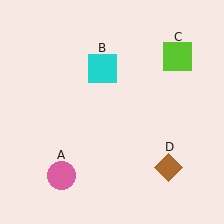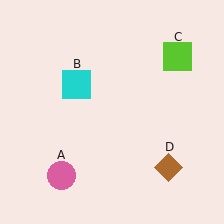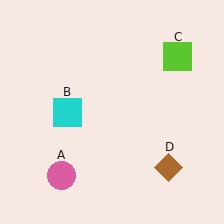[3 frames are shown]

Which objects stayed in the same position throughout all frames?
Pink circle (object A) and lime square (object C) and brown diamond (object D) remained stationary.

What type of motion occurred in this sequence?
The cyan square (object B) rotated counterclockwise around the center of the scene.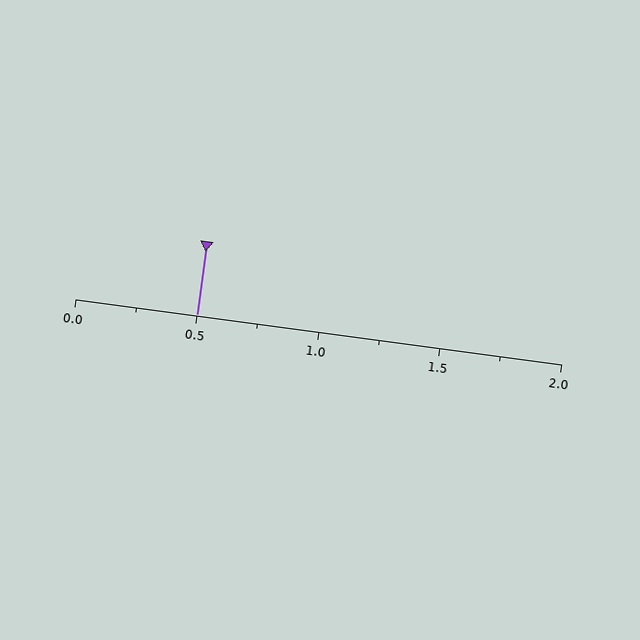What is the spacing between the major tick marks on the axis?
The major ticks are spaced 0.5 apart.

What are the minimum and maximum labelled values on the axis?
The axis runs from 0.0 to 2.0.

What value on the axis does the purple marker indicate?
The marker indicates approximately 0.5.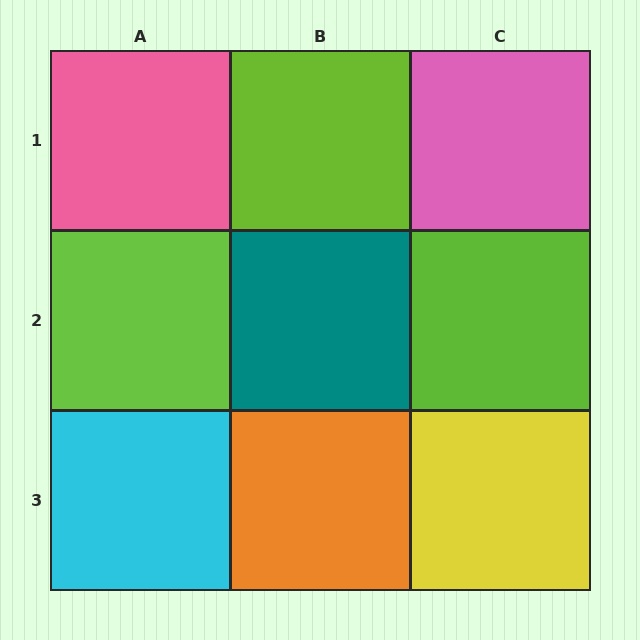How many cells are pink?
2 cells are pink.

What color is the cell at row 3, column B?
Orange.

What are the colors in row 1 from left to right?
Pink, lime, pink.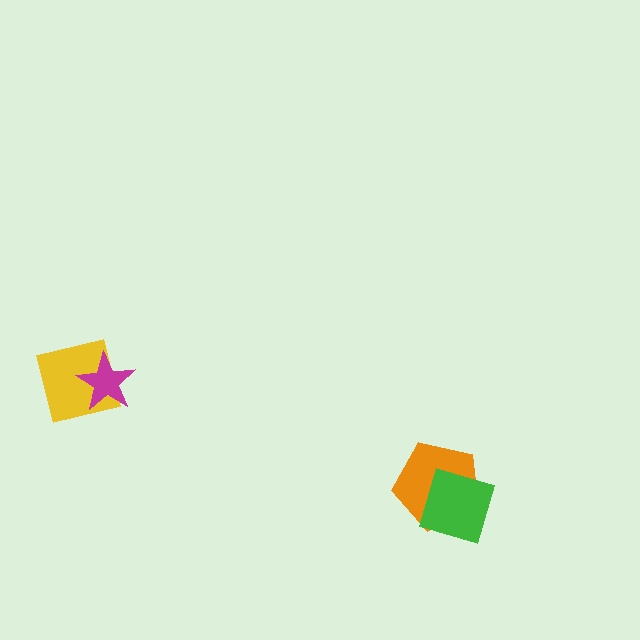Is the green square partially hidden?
No, no other shape covers it.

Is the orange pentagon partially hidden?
Yes, it is partially covered by another shape.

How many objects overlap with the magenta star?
1 object overlaps with the magenta star.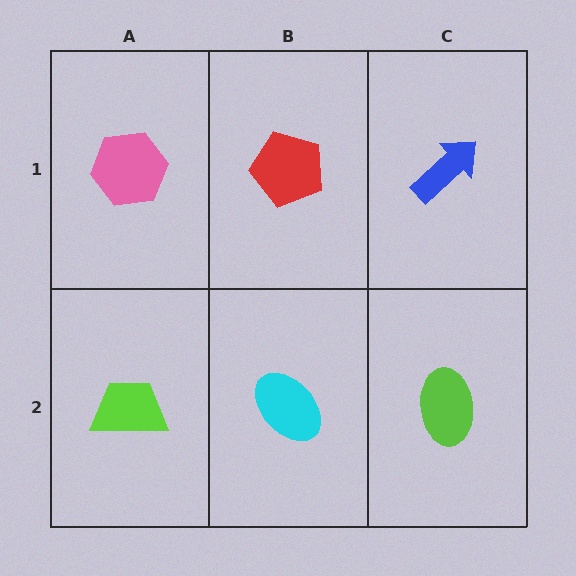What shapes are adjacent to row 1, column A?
A lime trapezoid (row 2, column A), a red pentagon (row 1, column B).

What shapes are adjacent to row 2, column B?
A red pentagon (row 1, column B), a lime trapezoid (row 2, column A), a lime ellipse (row 2, column C).